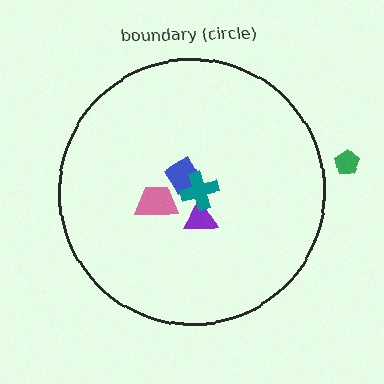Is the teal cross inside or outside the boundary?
Inside.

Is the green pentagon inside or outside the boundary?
Outside.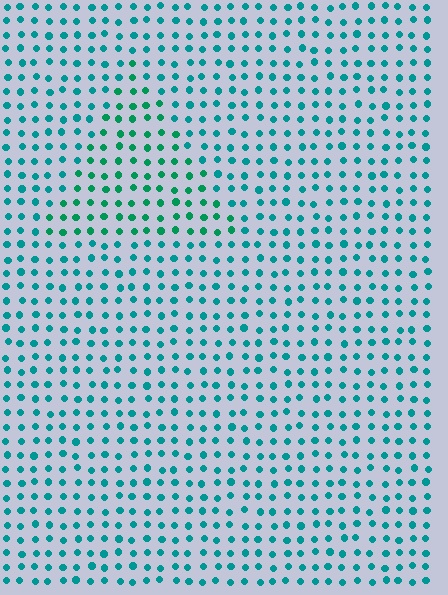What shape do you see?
I see a triangle.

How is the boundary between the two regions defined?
The boundary is defined purely by a slight shift in hue (about 25 degrees). Spacing, size, and orientation are identical on both sides.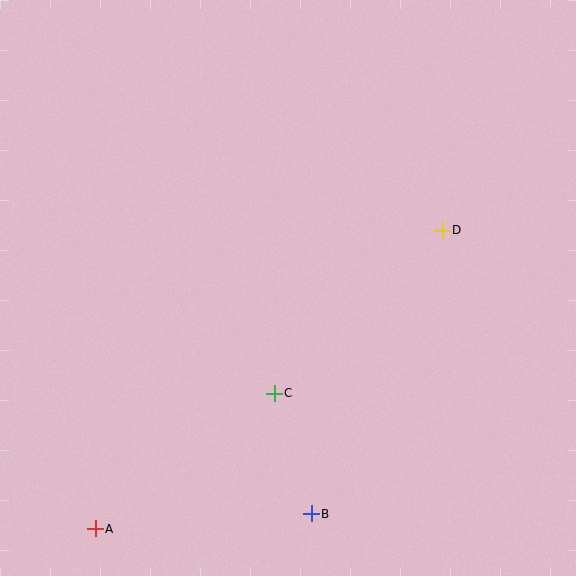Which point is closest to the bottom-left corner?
Point A is closest to the bottom-left corner.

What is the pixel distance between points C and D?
The distance between C and D is 234 pixels.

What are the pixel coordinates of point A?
Point A is at (95, 529).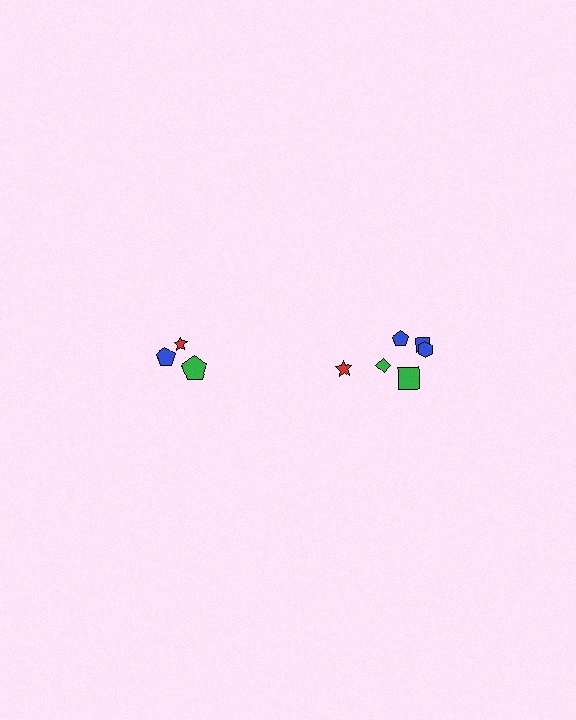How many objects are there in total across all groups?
There are 9 objects.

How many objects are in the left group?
There are 3 objects.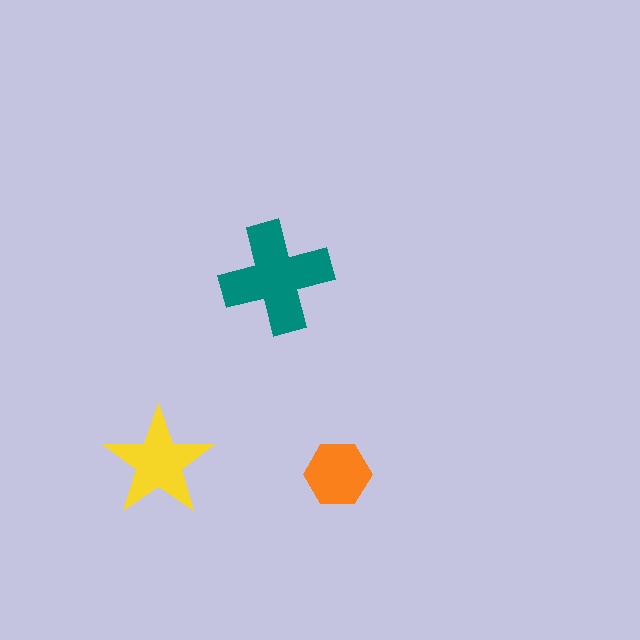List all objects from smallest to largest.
The orange hexagon, the yellow star, the teal cross.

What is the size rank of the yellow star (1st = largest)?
2nd.